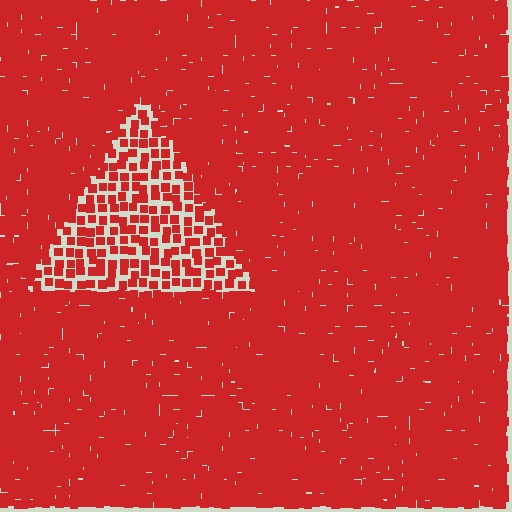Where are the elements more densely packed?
The elements are more densely packed outside the triangle boundary.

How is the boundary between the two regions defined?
The boundary is defined by a change in element density (approximately 2.4x ratio). All elements are the same color, size, and shape.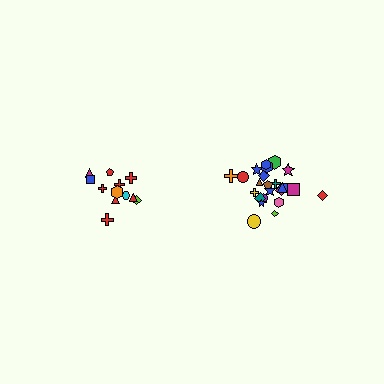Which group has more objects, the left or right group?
The right group.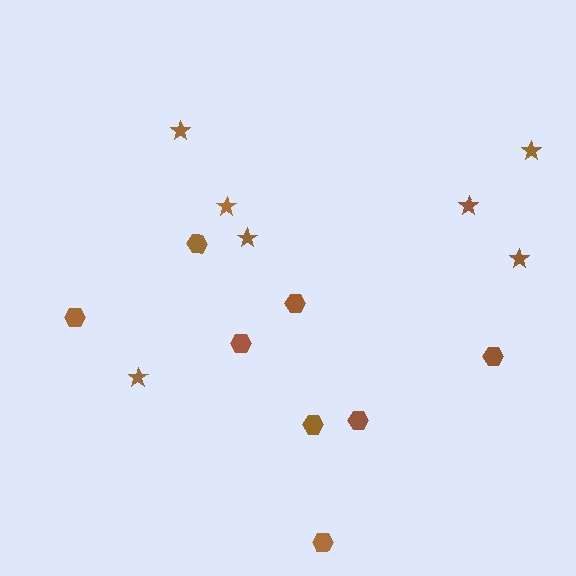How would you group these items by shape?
There are 2 groups: one group of stars (7) and one group of hexagons (8).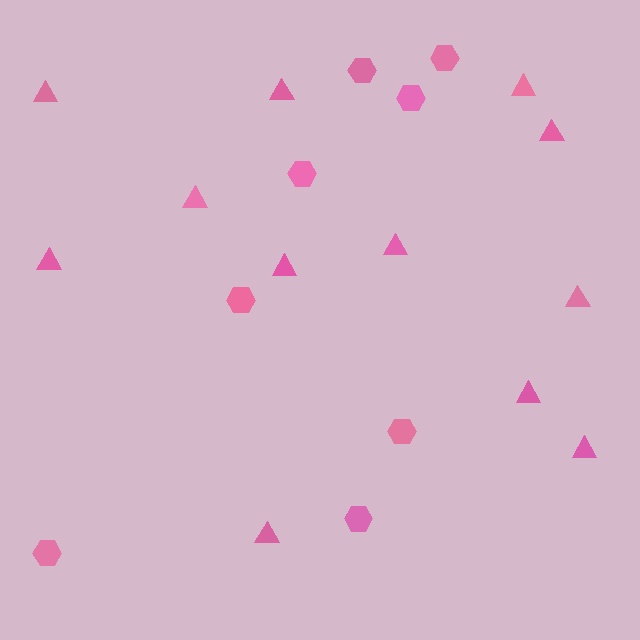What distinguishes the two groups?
There are 2 groups: one group of hexagons (8) and one group of triangles (12).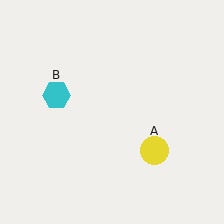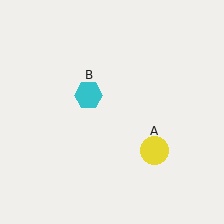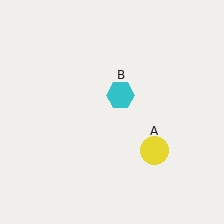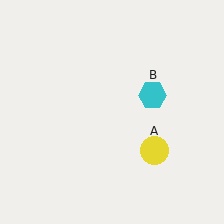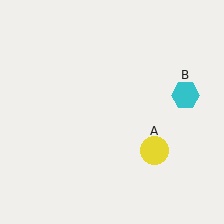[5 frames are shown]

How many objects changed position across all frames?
1 object changed position: cyan hexagon (object B).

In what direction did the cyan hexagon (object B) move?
The cyan hexagon (object B) moved right.